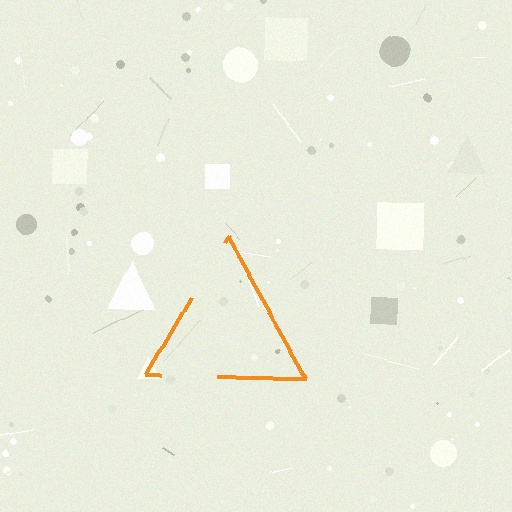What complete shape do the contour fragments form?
The contour fragments form a triangle.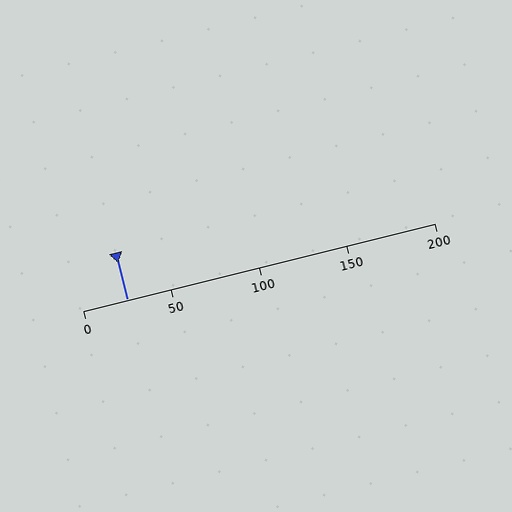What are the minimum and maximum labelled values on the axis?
The axis runs from 0 to 200.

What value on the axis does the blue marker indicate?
The marker indicates approximately 25.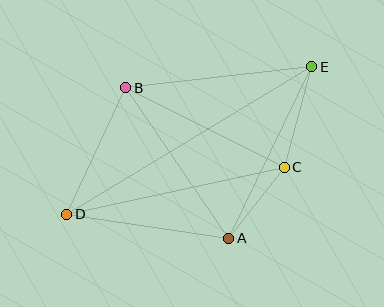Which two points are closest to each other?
Points A and C are closest to each other.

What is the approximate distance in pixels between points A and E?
The distance between A and E is approximately 191 pixels.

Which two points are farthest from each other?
Points D and E are farthest from each other.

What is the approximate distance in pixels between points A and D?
The distance between A and D is approximately 164 pixels.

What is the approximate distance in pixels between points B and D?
The distance between B and D is approximately 139 pixels.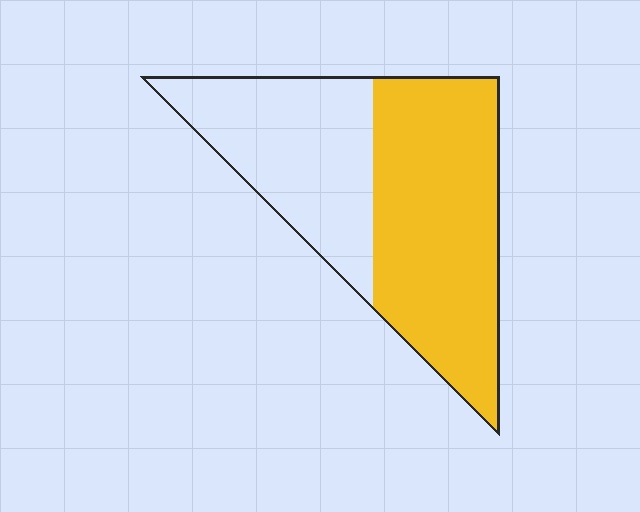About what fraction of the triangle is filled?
About three fifths (3/5).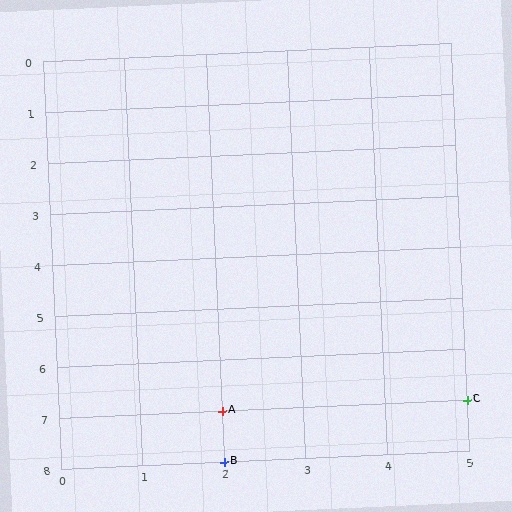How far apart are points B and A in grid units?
Points B and A are 1 row apart.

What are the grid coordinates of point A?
Point A is at grid coordinates (2, 7).